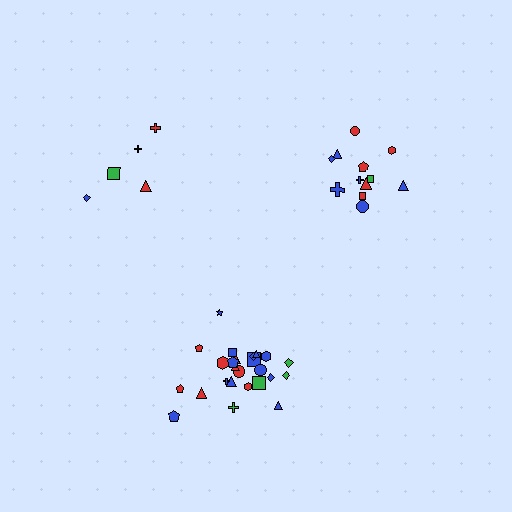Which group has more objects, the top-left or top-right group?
The top-right group.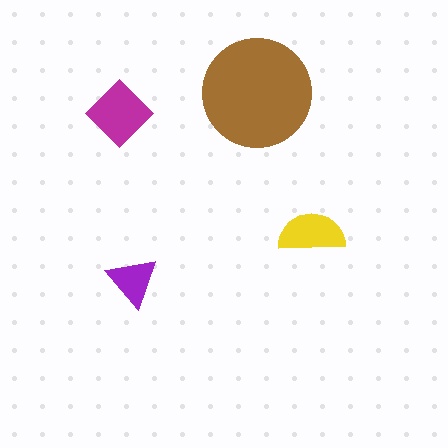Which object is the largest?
The brown circle.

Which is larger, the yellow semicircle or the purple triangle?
The yellow semicircle.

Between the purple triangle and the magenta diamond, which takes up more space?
The magenta diamond.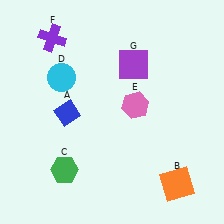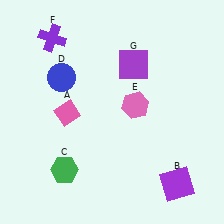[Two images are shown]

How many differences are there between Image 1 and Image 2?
There are 3 differences between the two images.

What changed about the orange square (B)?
In Image 1, B is orange. In Image 2, it changed to purple.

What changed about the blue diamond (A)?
In Image 1, A is blue. In Image 2, it changed to pink.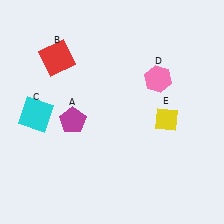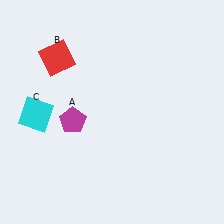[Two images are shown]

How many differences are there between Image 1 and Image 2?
There are 2 differences between the two images.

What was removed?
The pink hexagon (D), the yellow diamond (E) were removed in Image 2.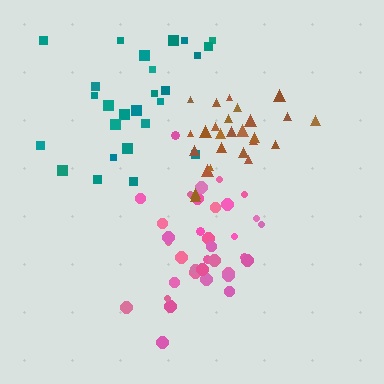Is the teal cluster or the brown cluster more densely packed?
Brown.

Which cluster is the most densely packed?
Pink.